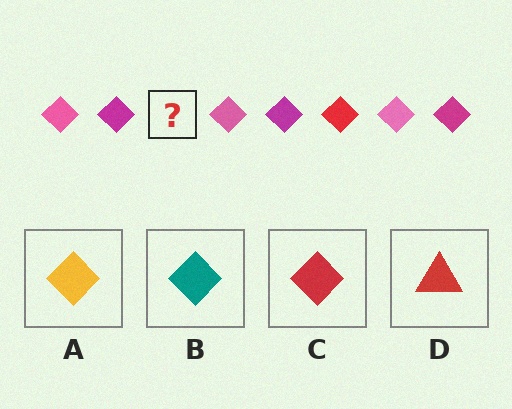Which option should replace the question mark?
Option C.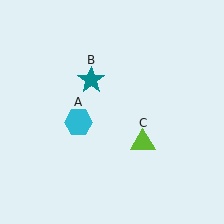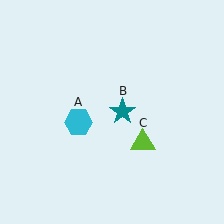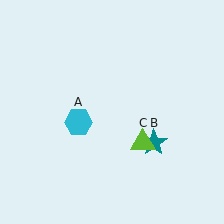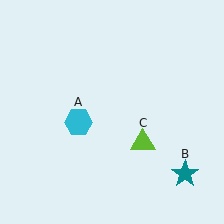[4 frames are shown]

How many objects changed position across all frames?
1 object changed position: teal star (object B).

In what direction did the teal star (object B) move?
The teal star (object B) moved down and to the right.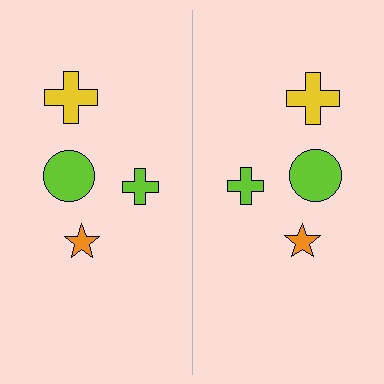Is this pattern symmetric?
Yes, this pattern has bilateral (reflection) symmetry.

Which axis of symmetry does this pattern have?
The pattern has a vertical axis of symmetry running through the center of the image.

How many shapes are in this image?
There are 8 shapes in this image.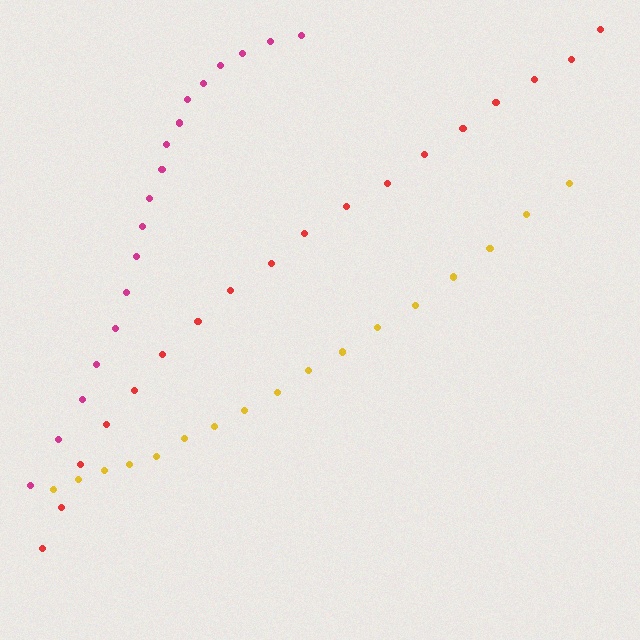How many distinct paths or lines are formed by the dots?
There are 3 distinct paths.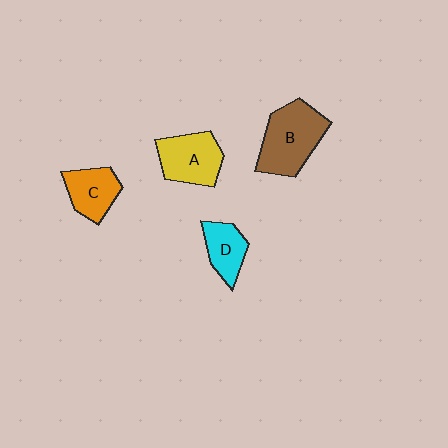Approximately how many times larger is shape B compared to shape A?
Approximately 1.3 times.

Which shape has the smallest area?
Shape D (cyan).